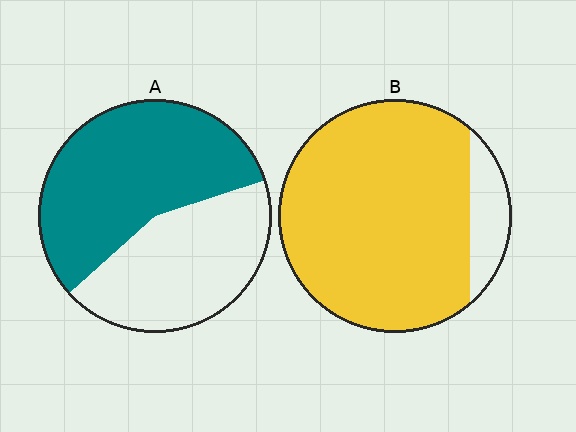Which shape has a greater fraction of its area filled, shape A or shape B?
Shape B.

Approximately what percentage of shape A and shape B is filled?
A is approximately 55% and B is approximately 90%.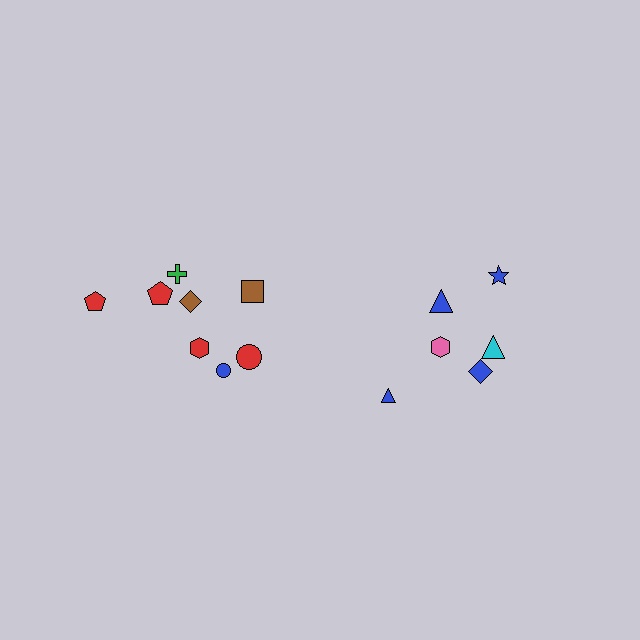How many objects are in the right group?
There are 6 objects.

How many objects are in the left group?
There are 8 objects.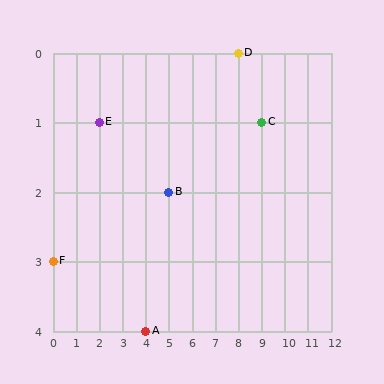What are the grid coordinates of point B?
Point B is at grid coordinates (5, 2).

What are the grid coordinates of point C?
Point C is at grid coordinates (9, 1).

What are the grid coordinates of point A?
Point A is at grid coordinates (4, 4).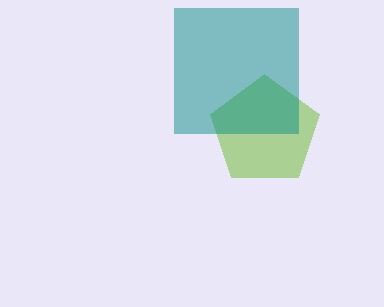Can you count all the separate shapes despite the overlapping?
Yes, there are 2 separate shapes.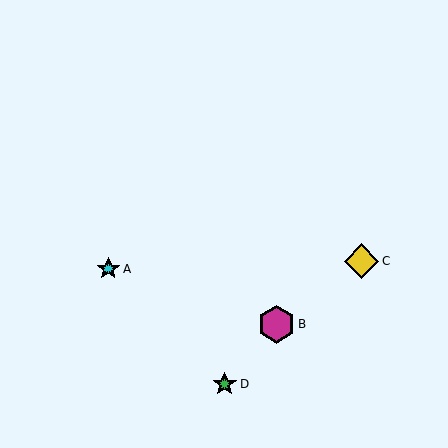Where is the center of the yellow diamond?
The center of the yellow diamond is at (362, 261).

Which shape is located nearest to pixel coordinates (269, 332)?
The magenta hexagon (labeled B) at (276, 324) is nearest to that location.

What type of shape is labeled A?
Shape A is a cyan star.